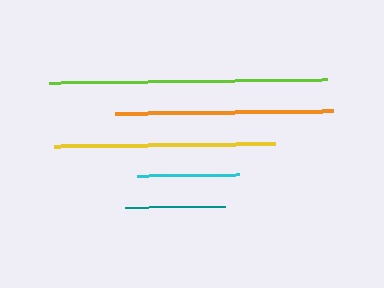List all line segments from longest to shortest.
From longest to shortest: lime, yellow, orange, cyan, teal.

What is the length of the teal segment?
The teal segment is approximately 100 pixels long.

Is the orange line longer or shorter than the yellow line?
The yellow line is longer than the orange line.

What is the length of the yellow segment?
The yellow segment is approximately 222 pixels long.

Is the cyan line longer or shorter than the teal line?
The cyan line is longer than the teal line.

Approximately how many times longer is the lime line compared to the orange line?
The lime line is approximately 1.3 times the length of the orange line.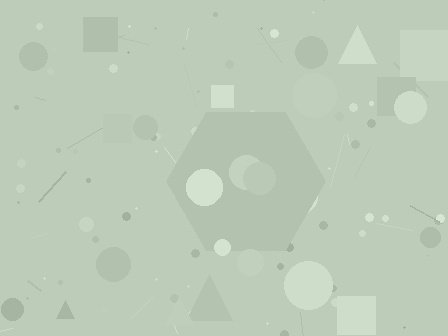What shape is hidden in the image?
A hexagon is hidden in the image.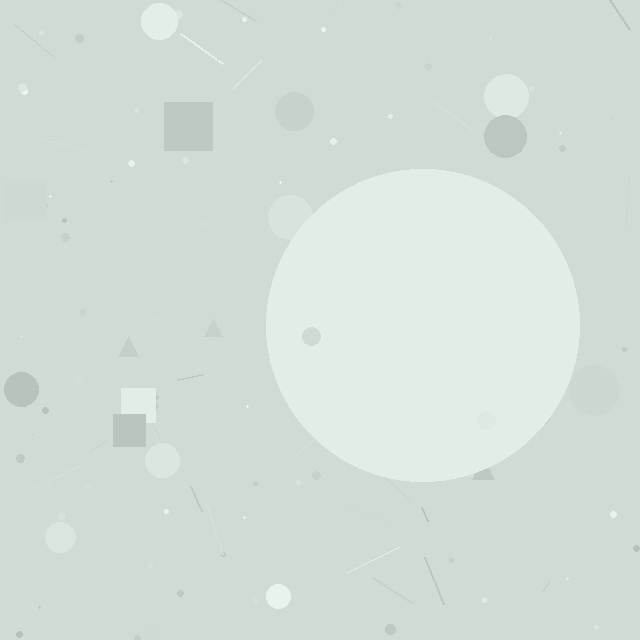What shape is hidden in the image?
A circle is hidden in the image.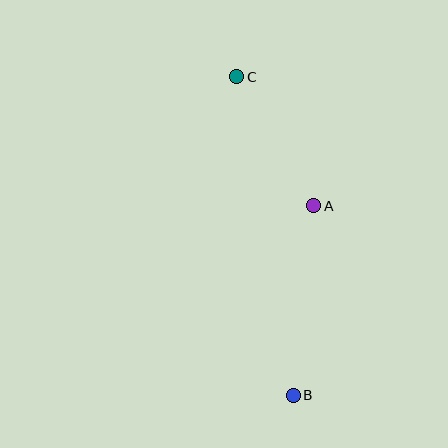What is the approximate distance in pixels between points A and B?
The distance between A and B is approximately 190 pixels.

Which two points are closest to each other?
Points A and C are closest to each other.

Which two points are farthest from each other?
Points B and C are farthest from each other.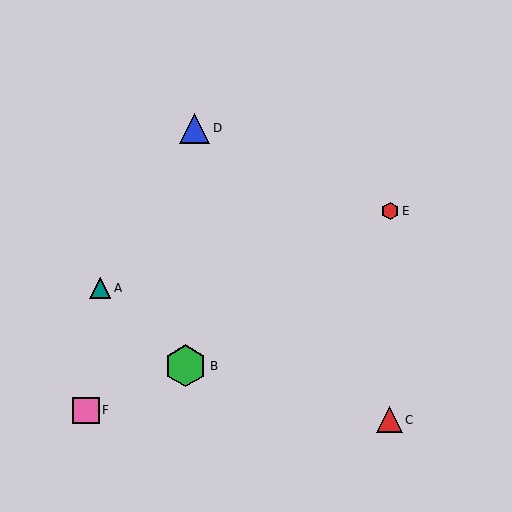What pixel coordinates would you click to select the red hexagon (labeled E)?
Click at (390, 211) to select the red hexagon E.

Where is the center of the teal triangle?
The center of the teal triangle is at (100, 288).